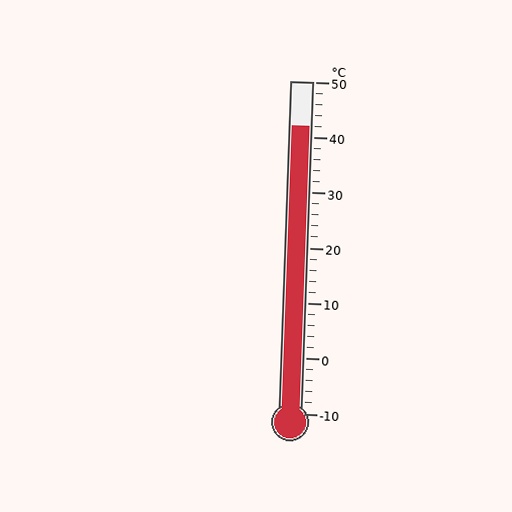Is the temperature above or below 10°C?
The temperature is above 10°C.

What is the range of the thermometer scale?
The thermometer scale ranges from -10°C to 50°C.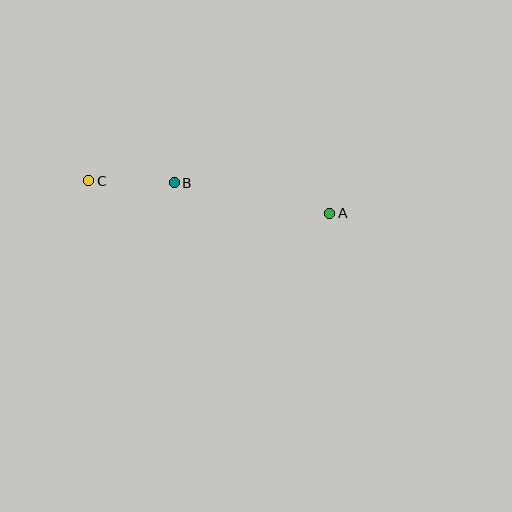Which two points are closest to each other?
Points B and C are closest to each other.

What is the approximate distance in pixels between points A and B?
The distance between A and B is approximately 158 pixels.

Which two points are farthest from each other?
Points A and C are farthest from each other.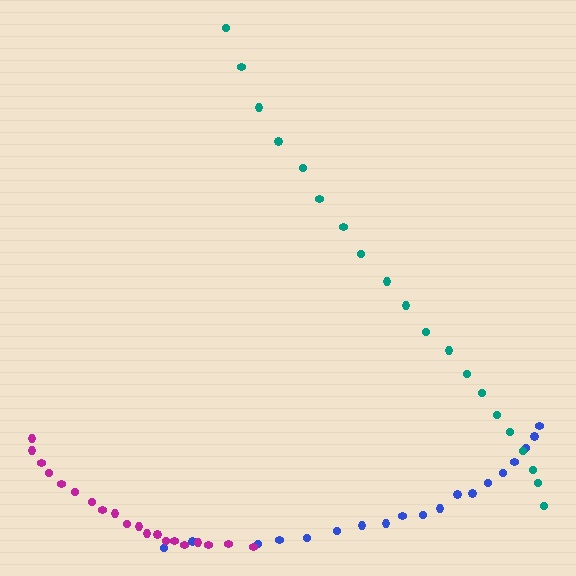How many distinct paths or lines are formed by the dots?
There are 3 distinct paths.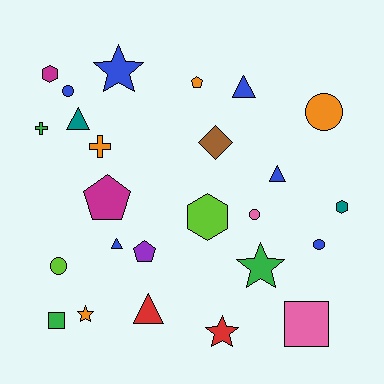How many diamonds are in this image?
There is 1 diamond.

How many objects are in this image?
There are 25 objects.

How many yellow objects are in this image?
There are no yellow objects.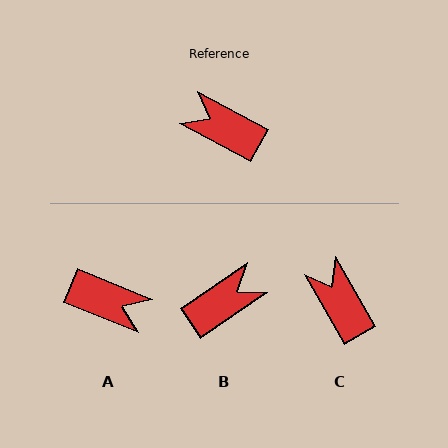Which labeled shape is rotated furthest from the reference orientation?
A, about 174 degrees away.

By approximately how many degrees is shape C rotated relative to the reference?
Approximately 31 degrees clockwise.